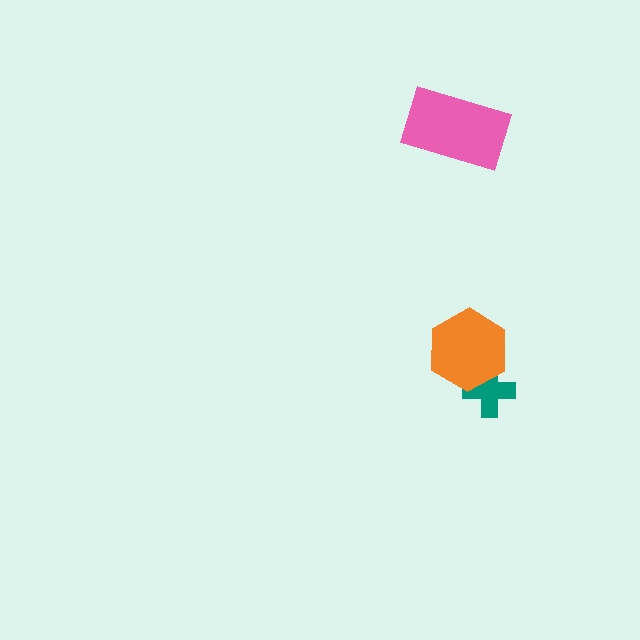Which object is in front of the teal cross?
The orange hexagon is in front of the teal cross.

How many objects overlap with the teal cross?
1 object overlaps with the teal cross.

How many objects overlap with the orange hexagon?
1 object overlaps with the orange hexagon.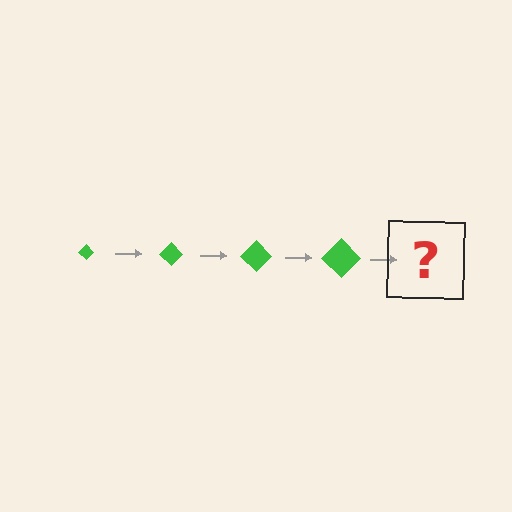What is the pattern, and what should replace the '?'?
The pattern is that the diamond gets progressively larger each step. The '?' should be a green diamond, larger than the previous one.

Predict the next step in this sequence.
The next step is a green diamond, larger than the previous one.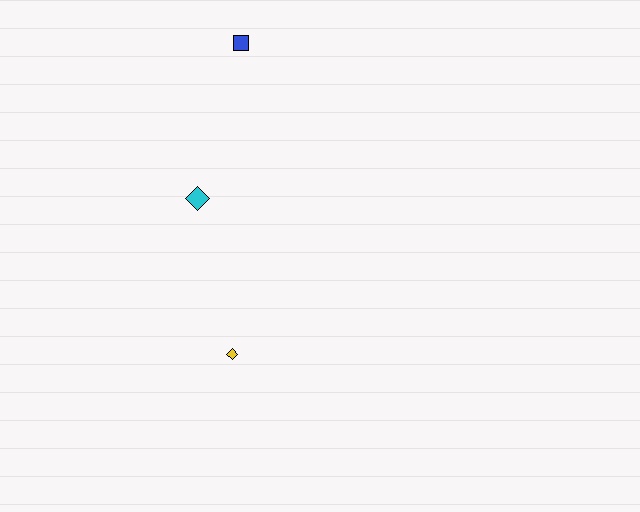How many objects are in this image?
There are 3 objects.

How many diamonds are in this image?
There are 2 diamonds.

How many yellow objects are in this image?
There is 1 yellow object.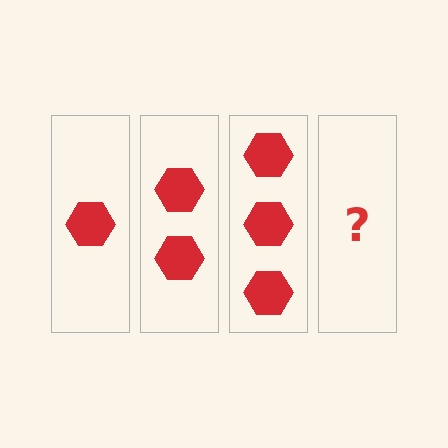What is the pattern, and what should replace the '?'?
The pattern is that each step adds one more hexagon. The '?' should be 4 hexagons.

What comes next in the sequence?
The next element should be 4 hexagons.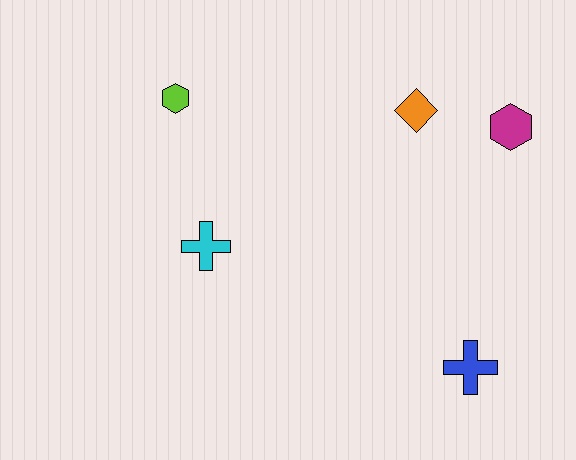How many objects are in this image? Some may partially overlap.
There are 5 objects.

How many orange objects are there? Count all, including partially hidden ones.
There is 1 orange object.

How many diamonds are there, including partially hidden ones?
There is 1 diamond.